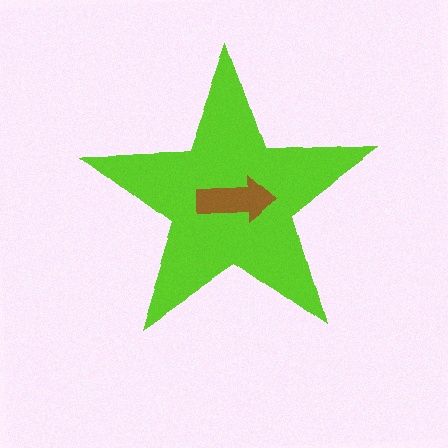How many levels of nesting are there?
2.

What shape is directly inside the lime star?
The brown arrow.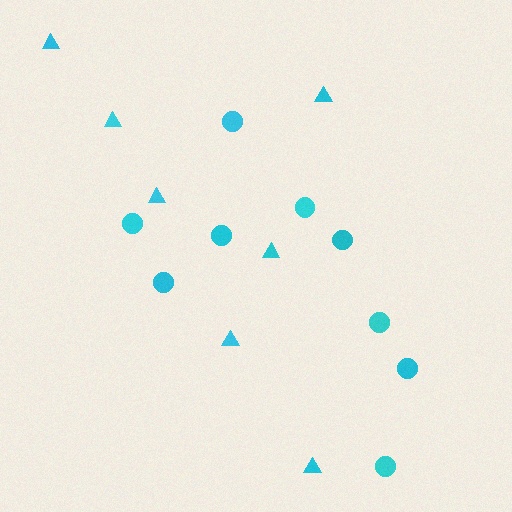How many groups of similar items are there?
There are 2 groups: one group of circles (9) and one group of triangles (7).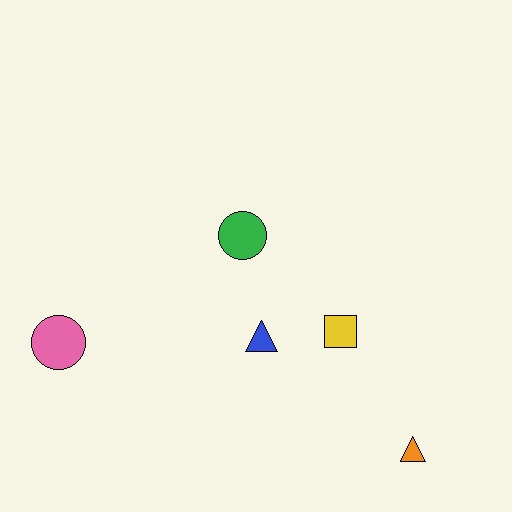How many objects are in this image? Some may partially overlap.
There are 5 objects.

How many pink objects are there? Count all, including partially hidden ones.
There is 1 pink object.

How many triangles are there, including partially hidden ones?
There are 2 triangles.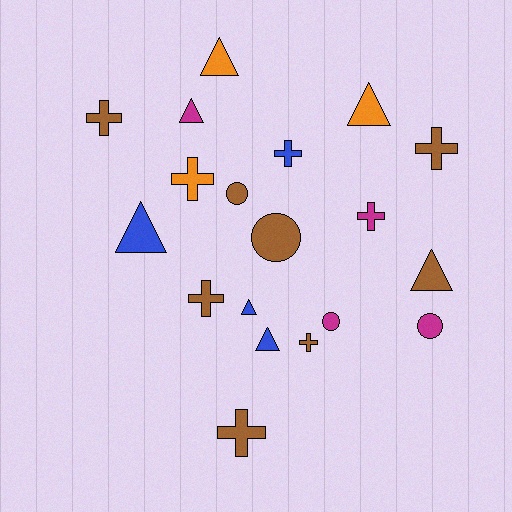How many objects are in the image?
There are 19 objects.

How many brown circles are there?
There are 2 brown circles.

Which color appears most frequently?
Brown, with 8 objects.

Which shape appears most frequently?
Cross, with 8 objects.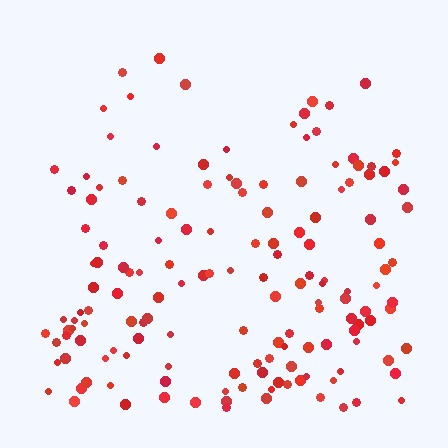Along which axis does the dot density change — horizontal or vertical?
Vertical.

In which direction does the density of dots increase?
From top to bottom, with the bottom side densest.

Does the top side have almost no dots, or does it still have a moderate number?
Still a moderate number, just noticeably fewer than the bottom.